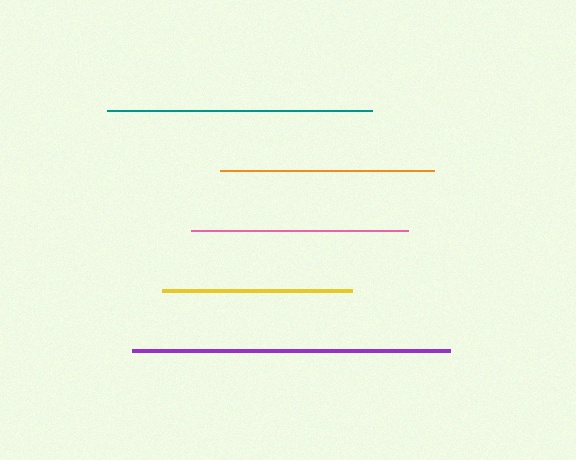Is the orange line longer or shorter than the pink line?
The pink line is longer than the orange line.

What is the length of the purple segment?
The purple segment is approximately 317 pixels long.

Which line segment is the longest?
The purple line is the longest at approximately 317 pixels.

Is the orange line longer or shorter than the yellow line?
The orange line is longer than the yellow line.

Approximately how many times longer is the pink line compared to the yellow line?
The pink line is approximately 1.1 times the length of the yellow line.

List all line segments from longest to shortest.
From longest to shortest: purple, teal, pink, orange, yellow.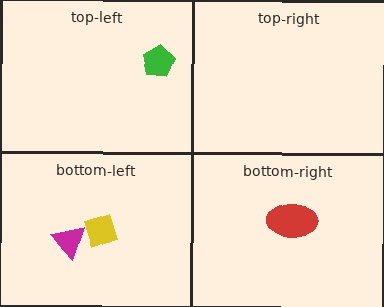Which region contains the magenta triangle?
The bottom-left region.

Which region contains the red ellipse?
The bottom-right region.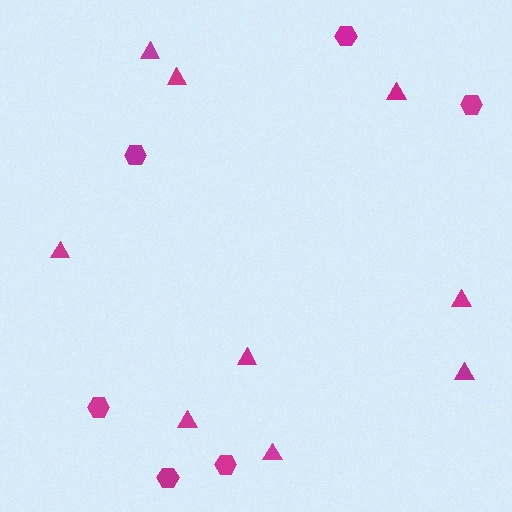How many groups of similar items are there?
There are 2 groups: one group of triangles (9) and one group of hexagons (6).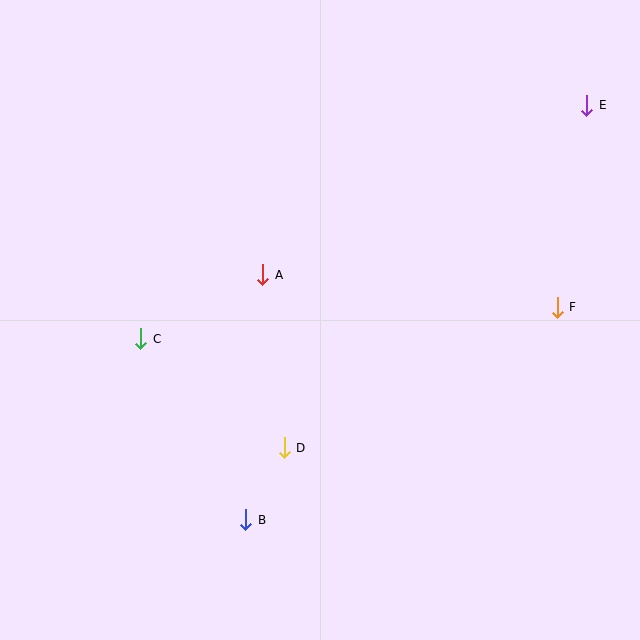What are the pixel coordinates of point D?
Point D is at (284, 448).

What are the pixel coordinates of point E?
Point E is at (587, 105).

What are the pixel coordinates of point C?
Point C is at (141, 339).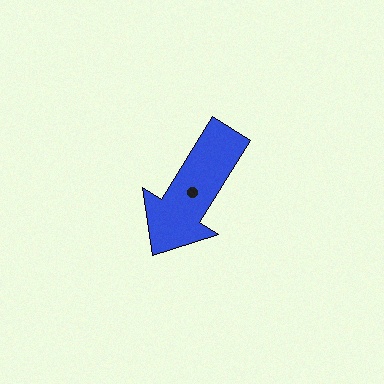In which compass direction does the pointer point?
Southwest.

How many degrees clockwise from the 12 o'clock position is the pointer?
Approximately 212 degrees.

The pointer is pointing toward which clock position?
Roughly 7 o'clock.